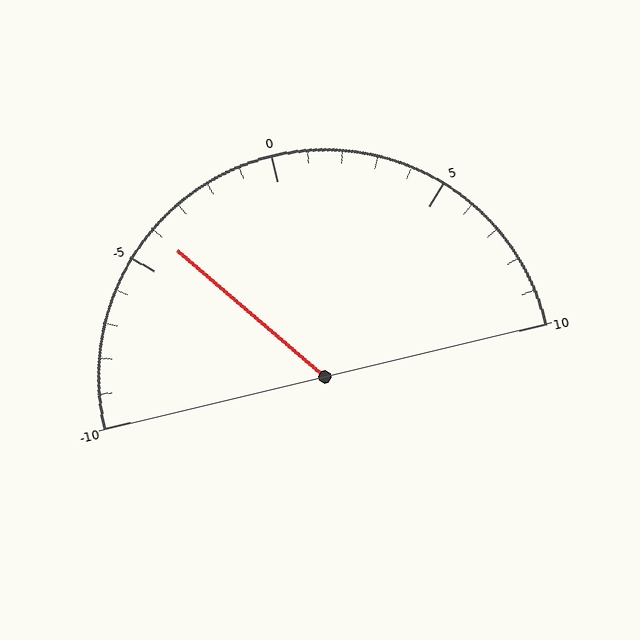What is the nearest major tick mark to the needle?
The nearest major tick mark is -5.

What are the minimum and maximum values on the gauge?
The gauge ranges from -10 to 10.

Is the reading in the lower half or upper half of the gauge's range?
The reading is in the lower half of the range (-10 to 10).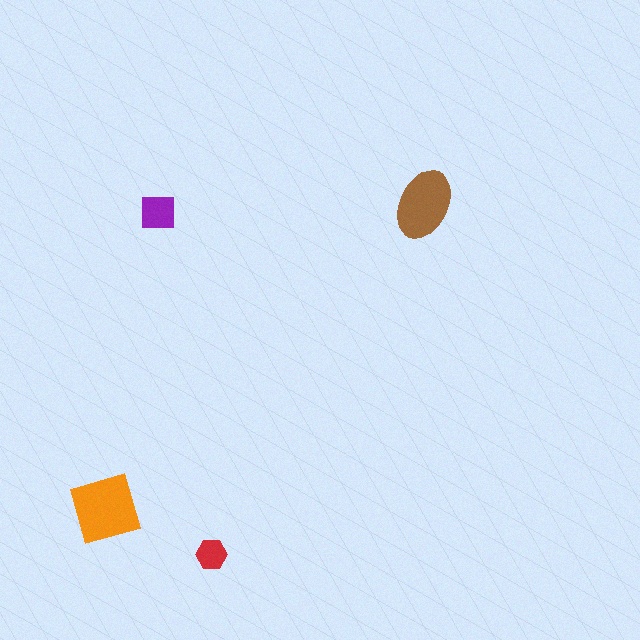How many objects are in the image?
There are 4 objects in the image.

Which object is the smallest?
The red hexagon.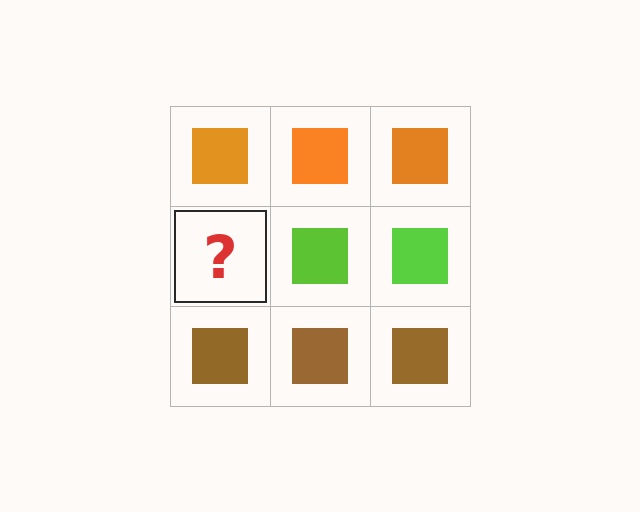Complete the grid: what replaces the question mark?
The question mark should be replaced with a lime square.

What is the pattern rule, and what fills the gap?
The rule is that each row has a consistent color. The gap should be filled with a lime square.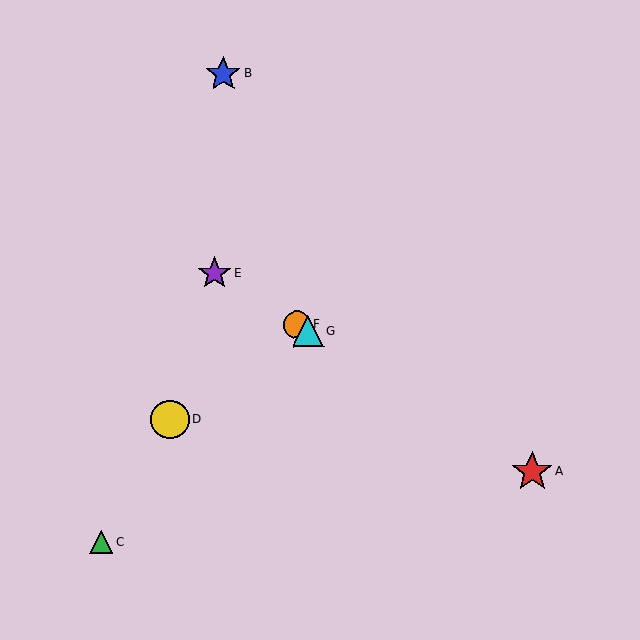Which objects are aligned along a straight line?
Objects A, E, F, G are aligned along a straight line.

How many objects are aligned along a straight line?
4 objects (A, E, F, G) are aligned along a straight line.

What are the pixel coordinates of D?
Object D is at (170, 420).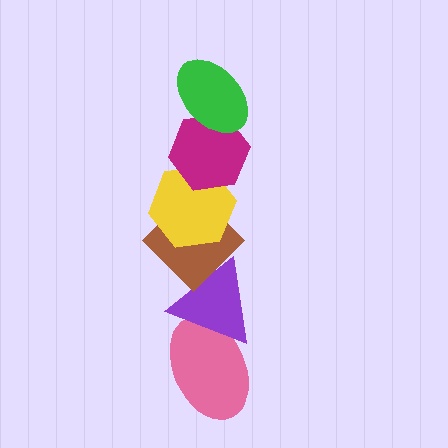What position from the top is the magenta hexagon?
The magenta hexagon is 2nd from the top.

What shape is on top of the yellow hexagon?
The magenta hexagon is on top of the yellow hexagon.